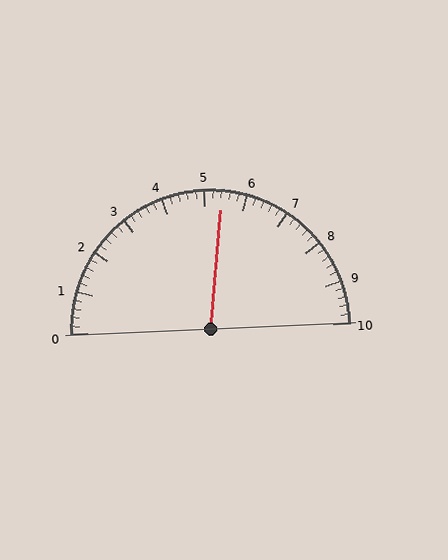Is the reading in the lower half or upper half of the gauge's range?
The reading is in the upper half of the range (0 to 10).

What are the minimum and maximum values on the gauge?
The gauge ranges from 0 to 10.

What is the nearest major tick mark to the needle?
The nearest major tick mark is 5.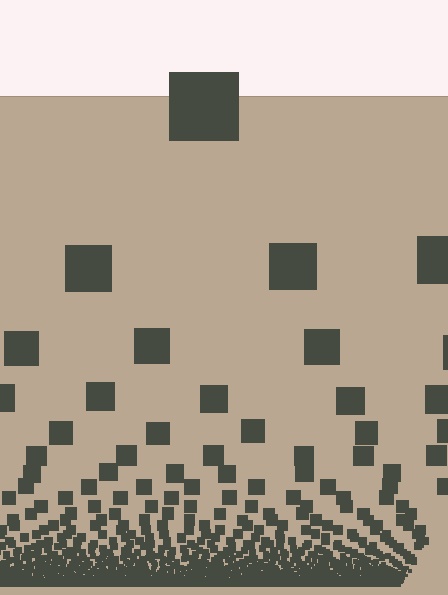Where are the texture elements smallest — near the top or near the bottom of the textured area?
Near the bottom.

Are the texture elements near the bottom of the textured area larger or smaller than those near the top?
Smaller. The gradient is inverted — elements near the bottom are smaller and denser.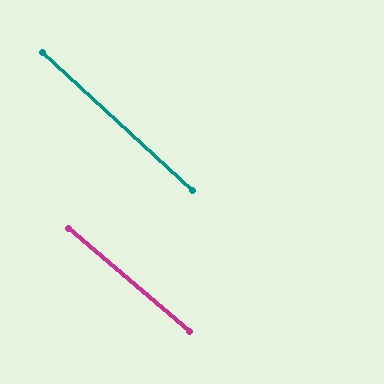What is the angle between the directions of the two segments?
Approximately 2 degrees.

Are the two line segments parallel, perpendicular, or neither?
Parallel — their directions differ by only 2.0°.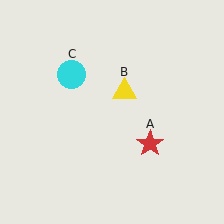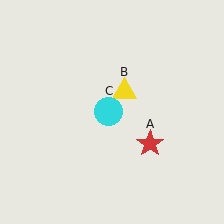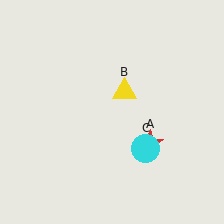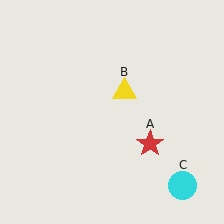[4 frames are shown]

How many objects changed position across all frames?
1 object changed position: cyan circle (object C).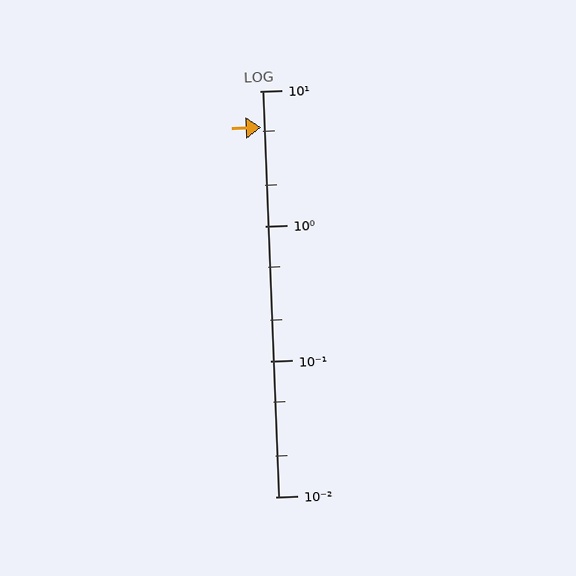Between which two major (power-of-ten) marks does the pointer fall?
The pointer is between 1 and 10.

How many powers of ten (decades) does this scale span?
The scale spans 3 decades, from 0.01 to 10.